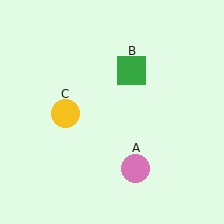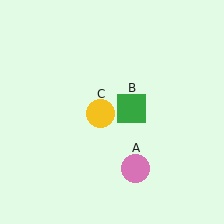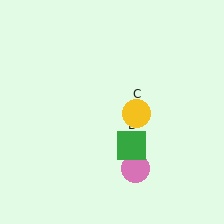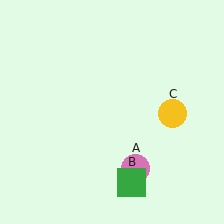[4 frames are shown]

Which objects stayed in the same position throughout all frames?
Pink circle (object A) remained stationary.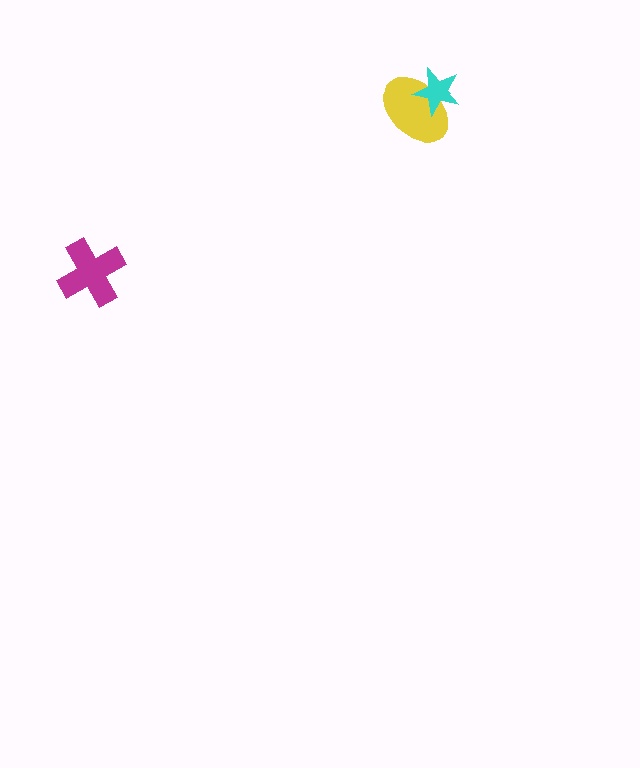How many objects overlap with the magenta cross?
0 objects overlap with the magenta cross.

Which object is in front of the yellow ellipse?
The cyan star is in front of the yellow ellipse.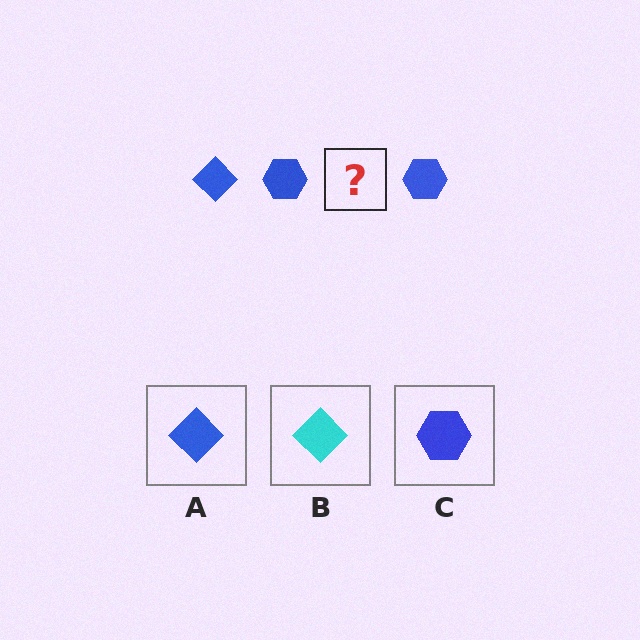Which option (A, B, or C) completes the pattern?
A.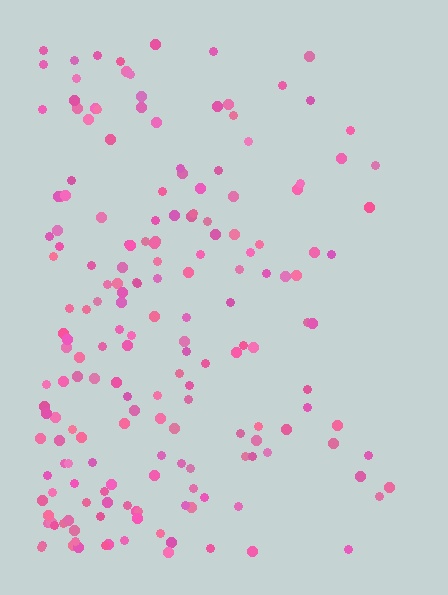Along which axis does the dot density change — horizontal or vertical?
Horizontal.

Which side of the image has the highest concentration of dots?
The left.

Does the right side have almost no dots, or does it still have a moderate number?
Still a moderate number, just noticeably fewer than the left.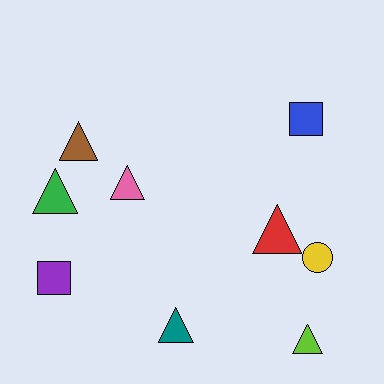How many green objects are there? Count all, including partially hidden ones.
There is 1 green object.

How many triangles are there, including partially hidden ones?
There are 6 triangles.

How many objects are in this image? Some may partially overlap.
There are 9 objects.